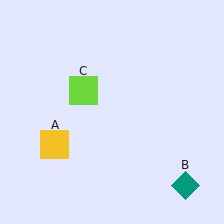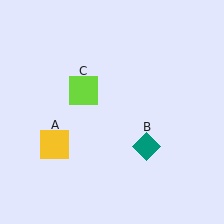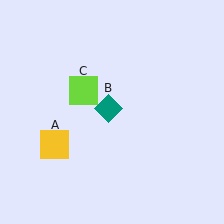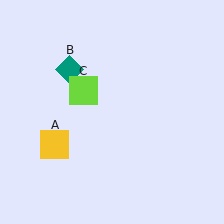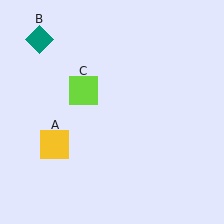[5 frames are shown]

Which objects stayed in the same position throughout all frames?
Yellow square (object A) and lime square (object C) remained stationary.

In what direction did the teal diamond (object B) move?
The teal diamond (object B) moved up and to the left.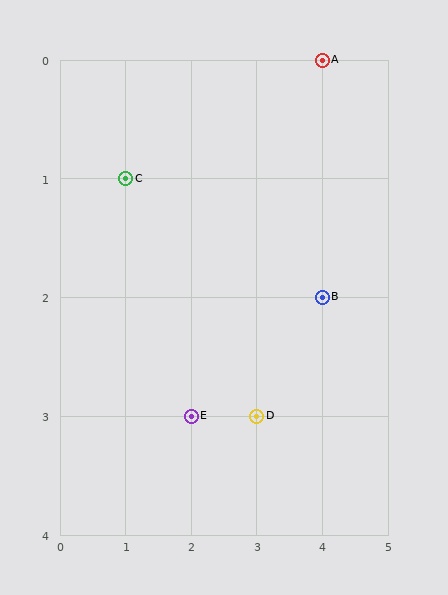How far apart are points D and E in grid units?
Points D and E are 1 column apart.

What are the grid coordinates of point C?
Point C is at grid coordinates (1, 1).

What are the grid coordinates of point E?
Point E is at grid coordinates (2, 3).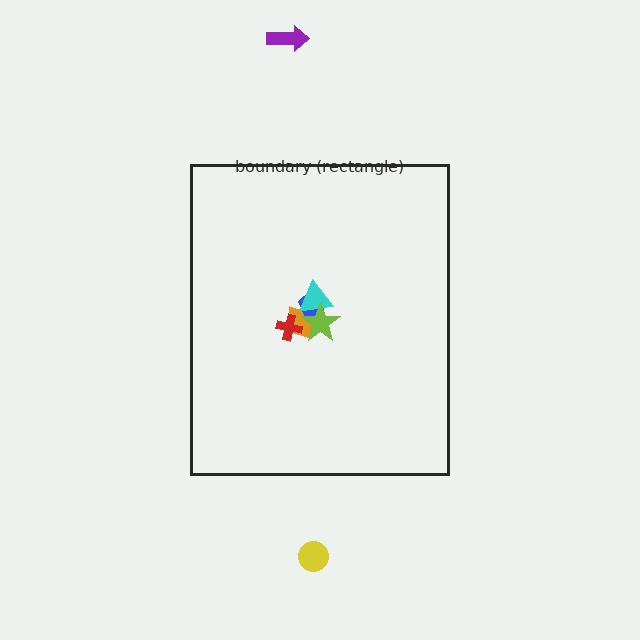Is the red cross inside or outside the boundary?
Inside.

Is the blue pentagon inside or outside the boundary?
Inside.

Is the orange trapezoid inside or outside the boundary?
Inside.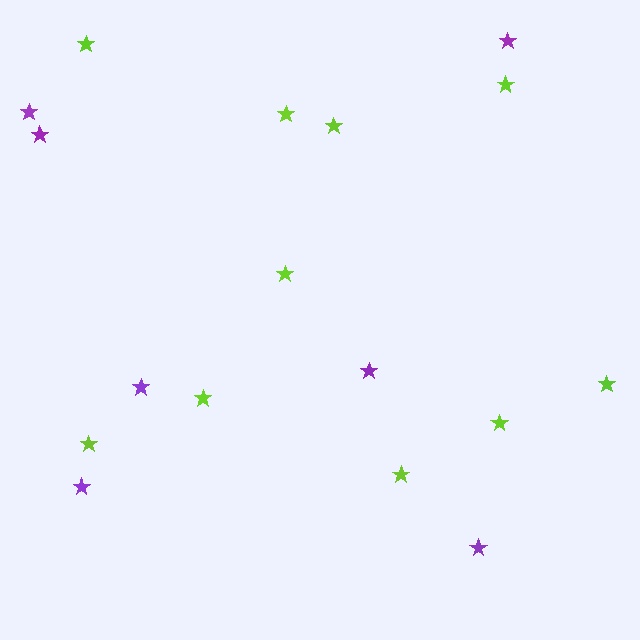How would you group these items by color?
There are 2 groups: one group of lime stars (10) and one group of purple stars (7).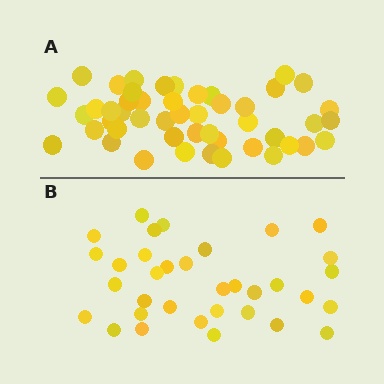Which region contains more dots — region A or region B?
Region A (the top region) has more dots.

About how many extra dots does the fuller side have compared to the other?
Region A has approximately 15 more dots than region B.